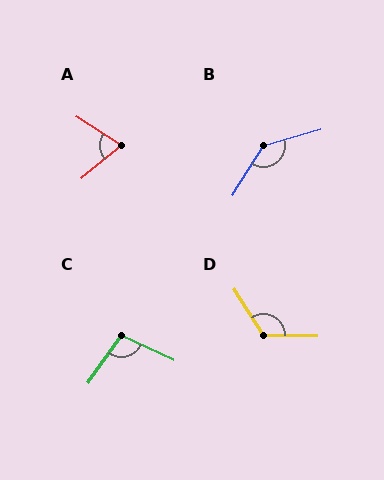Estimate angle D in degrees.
Approximately 122 degrees.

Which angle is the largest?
B, at approximately 138 degrees.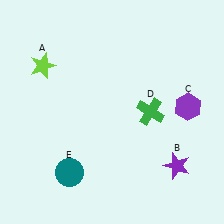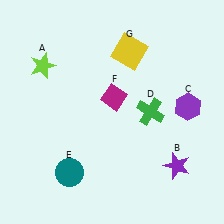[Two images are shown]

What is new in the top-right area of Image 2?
A magenta diamond (F) was added in the top-right area of Image 2.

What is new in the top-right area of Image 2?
A yellow square (G) was added in the top-right area of Image 2.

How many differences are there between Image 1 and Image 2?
There are 2 differences between the two images.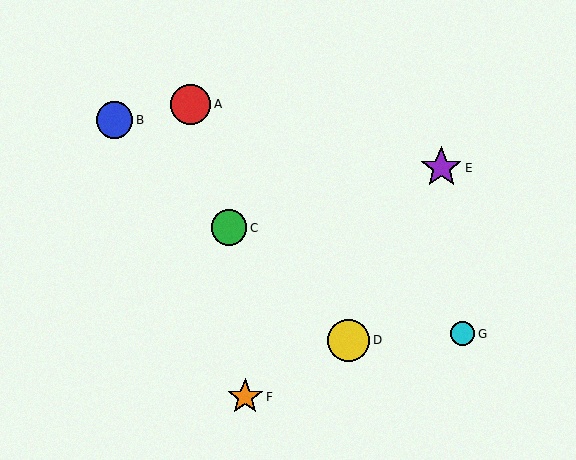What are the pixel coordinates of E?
Object E is at (441, 168).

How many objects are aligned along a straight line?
3 objects (B, C, D) are aligned along a straight line.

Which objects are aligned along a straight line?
Objects B, C, D are aligned along a straight line.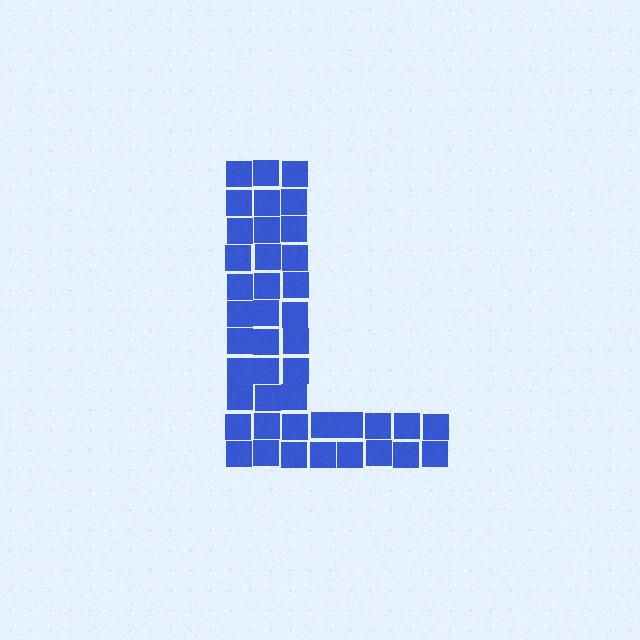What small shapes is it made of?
It is made of small squares.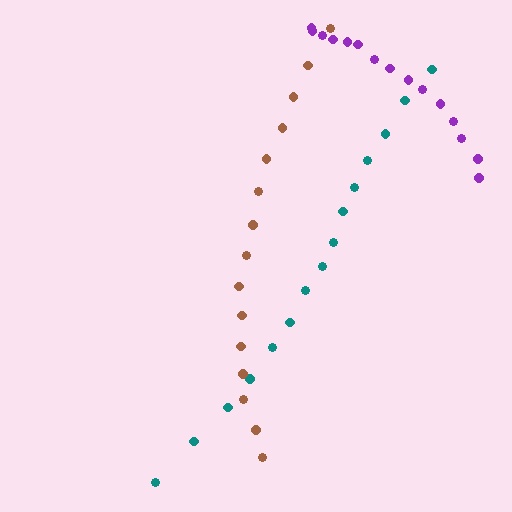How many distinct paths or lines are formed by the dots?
There are 3 distinct paths.